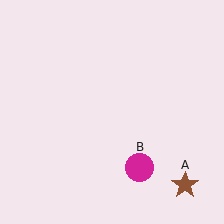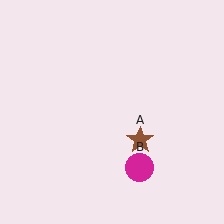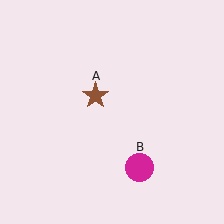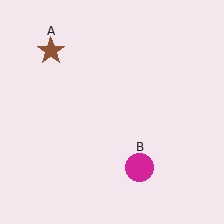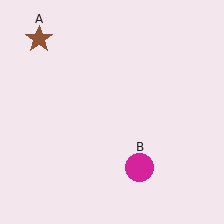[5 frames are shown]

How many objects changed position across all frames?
1 object changed position: brown star (object A).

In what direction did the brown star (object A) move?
The brown star (object A) moved up and to the left.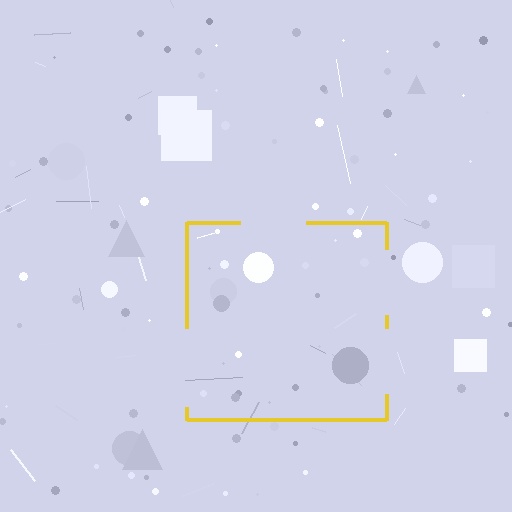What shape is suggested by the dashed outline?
The dashed outline suggests a square.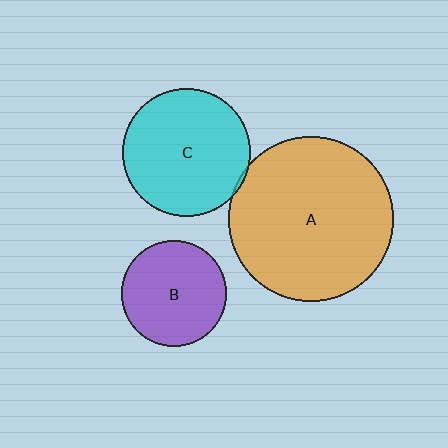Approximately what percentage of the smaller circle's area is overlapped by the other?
Approximately 5%.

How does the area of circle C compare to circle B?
Approximately 1.5 times.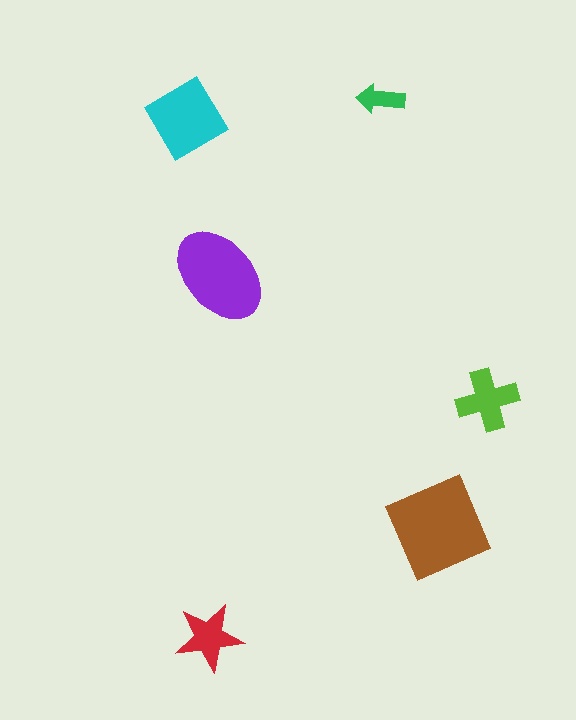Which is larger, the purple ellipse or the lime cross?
The purple ellipse.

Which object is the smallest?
The green arrow.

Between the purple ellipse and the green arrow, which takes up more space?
The purple ellipse.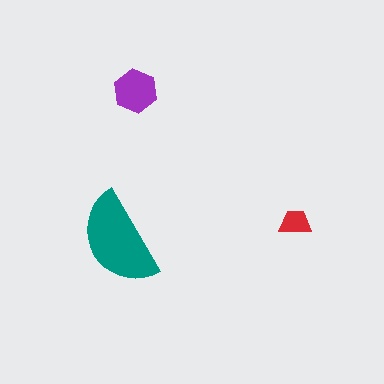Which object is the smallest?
The red trapezoid.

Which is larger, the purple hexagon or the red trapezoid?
The purple hexagon.